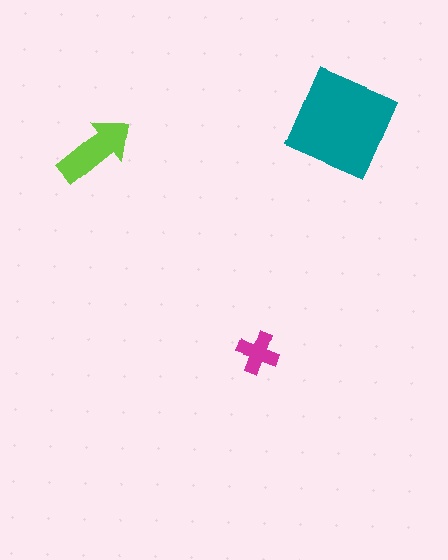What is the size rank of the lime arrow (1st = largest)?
2nd.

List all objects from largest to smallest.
The teal diamond, the lime arrow, the magenta cross.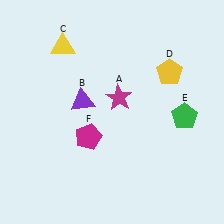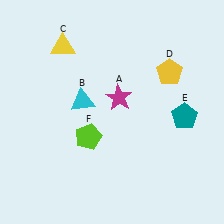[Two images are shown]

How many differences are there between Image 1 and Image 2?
There are 3 differences between the two images.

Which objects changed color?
B changed from purple to cyan. E changed from green to teal. F changed from magenta to lime.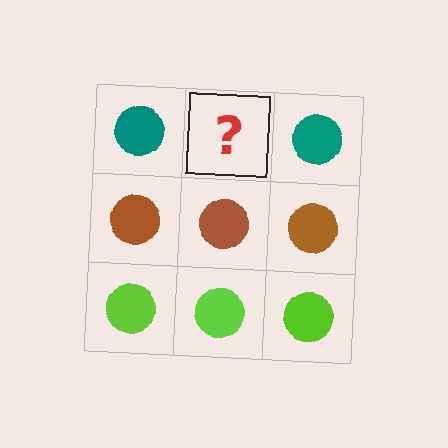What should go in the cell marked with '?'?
The missing cell should contain a teal circle.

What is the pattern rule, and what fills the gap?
The rule is that each row has a consistent color. The gap should be filled with a teal circle.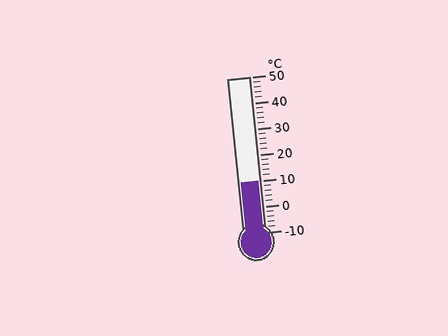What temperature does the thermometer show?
The thermometer shows approximately 10°C.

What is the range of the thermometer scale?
The thermometer scale ranges from -10°C to 50°C.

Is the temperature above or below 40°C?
The temperature is below 40°C.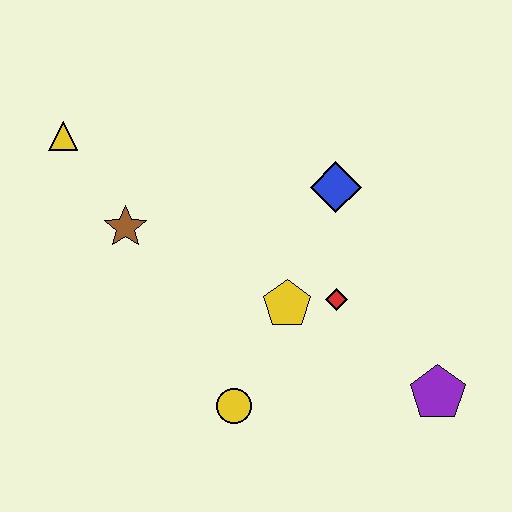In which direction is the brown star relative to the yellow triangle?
The brown star is below the yellow triangle.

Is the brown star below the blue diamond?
Yes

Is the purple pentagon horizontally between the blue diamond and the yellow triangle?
No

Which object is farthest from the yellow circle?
The yellow triangle is farthest from the yellow circle.